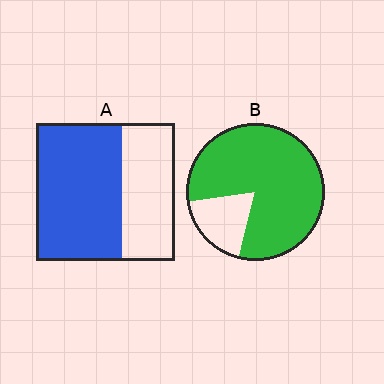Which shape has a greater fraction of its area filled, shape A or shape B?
Shape B.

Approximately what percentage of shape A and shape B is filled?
A is approximately 60% and B is approximately 80%.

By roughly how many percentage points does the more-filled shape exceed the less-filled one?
By roughly 20 percentage points (B over A).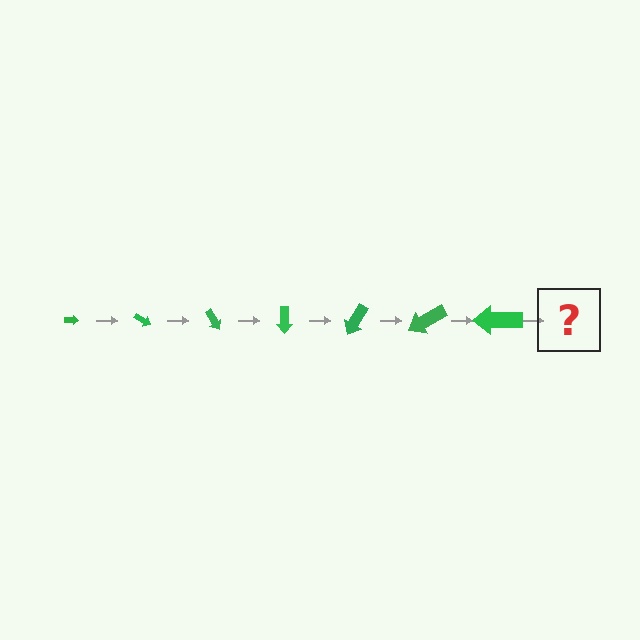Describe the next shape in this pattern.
It should be an arrow, larger than the previous one and rotated 210 degrees from the start.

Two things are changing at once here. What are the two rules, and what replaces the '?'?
The two rules are that the arrow grows larger each step and it rotates 30 degrees each step. The '?' should be an arrow, larger than the previous one and rotated 210 degrees from the start.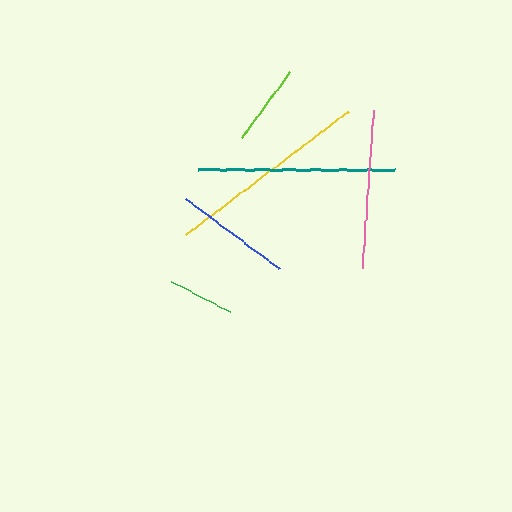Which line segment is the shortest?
The green line is the shortest at approximately 66 pixels.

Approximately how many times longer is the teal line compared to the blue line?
The teal line is approximately 1.7 times the length of the blue line.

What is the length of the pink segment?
The pink segment is approximately 160 pixels long.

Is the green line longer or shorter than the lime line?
The lime line is longer than the green line.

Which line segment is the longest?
The yellow line is the longest at approximately 205 pixels.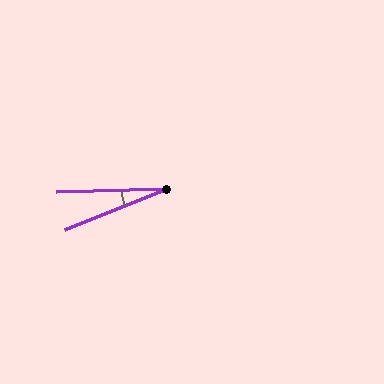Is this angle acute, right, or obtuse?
It is acute.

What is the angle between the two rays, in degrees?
Approximately 21 degrees.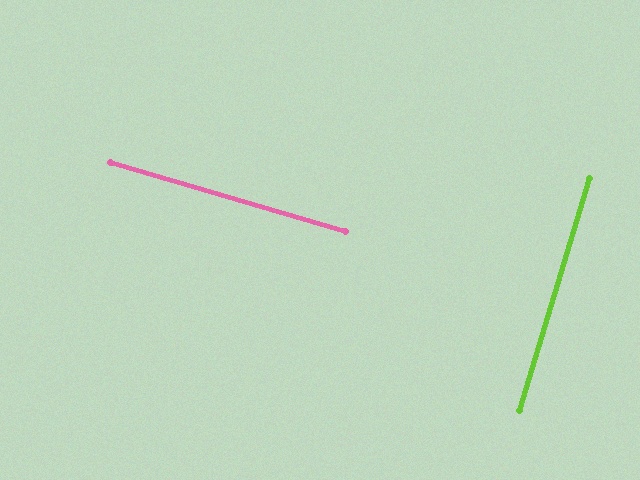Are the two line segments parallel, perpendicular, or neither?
Perpendicular — they meet at approximately 90°.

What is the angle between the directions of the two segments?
Approximately 90 degrees.